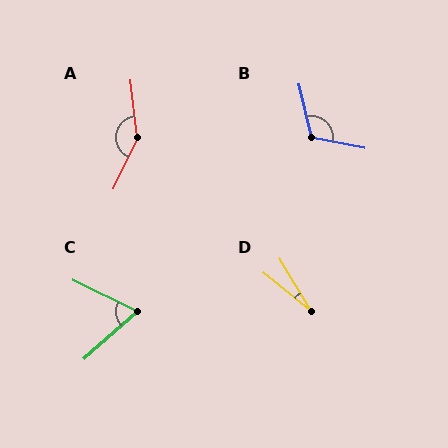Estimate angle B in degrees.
Approximately 114 degrees.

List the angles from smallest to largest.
D (19°), C (67°), B (114°), A (148°).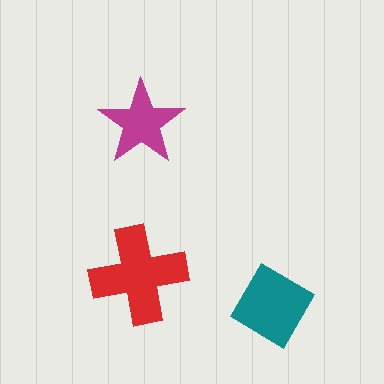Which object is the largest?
The red cross.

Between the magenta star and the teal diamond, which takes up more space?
The teal diamond.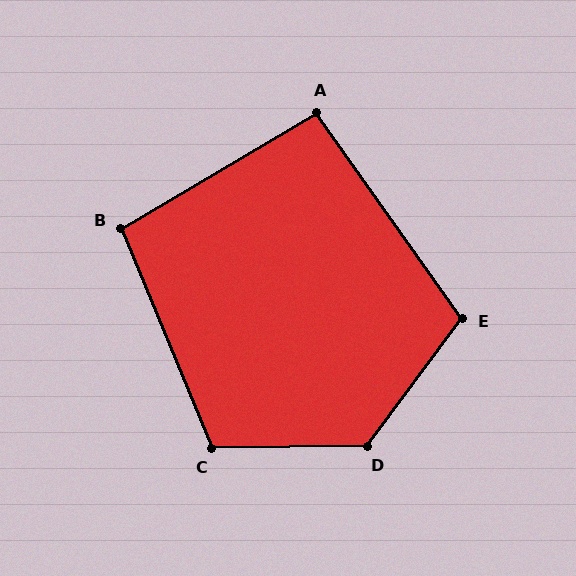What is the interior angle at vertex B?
Approximately 98 degrees (obtuse).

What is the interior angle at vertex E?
Approximately 108 degrees (obtuse).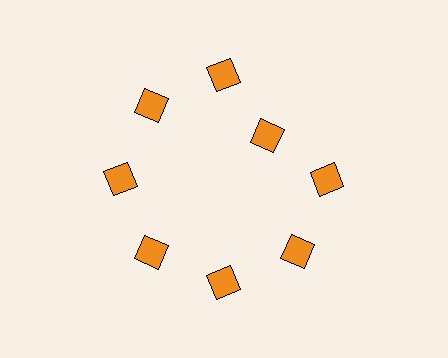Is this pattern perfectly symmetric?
No. The 8 orange diamonds are arranged in a ring, but one element near the 2 o'clock position is pulled inward toward the center, breaking the 8-fold rotational symmetry.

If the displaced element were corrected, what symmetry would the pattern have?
It would have 8-fold rotational symmetry — the pattern would map onto itself every 45 degrees.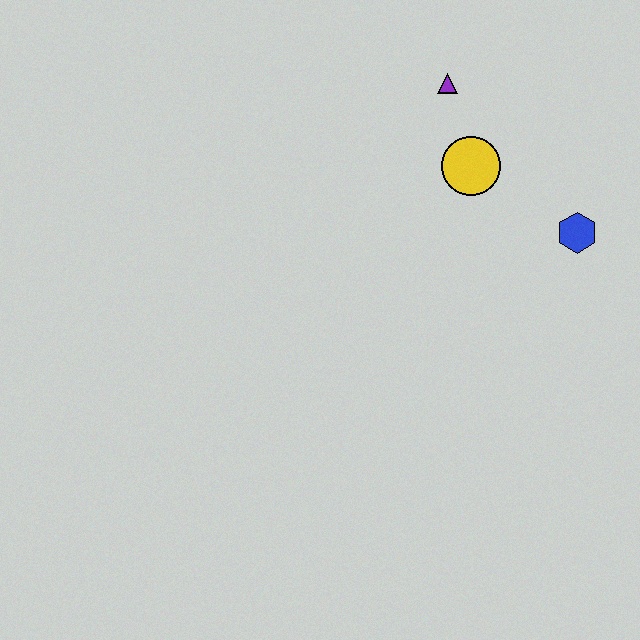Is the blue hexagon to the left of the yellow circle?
No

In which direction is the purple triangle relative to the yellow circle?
The purple triangle is above the yellow circle.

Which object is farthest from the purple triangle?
The blue hexagon is farthest from the purple triangle.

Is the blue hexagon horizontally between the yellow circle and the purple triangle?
No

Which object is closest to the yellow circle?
The purple triangle is closest to the yellow circle.